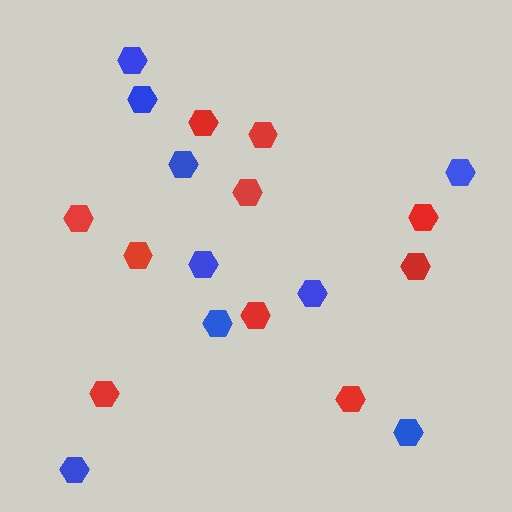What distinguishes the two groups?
There are 2 groups: one group of blue hexagons (9) and one group of red hexagons (10).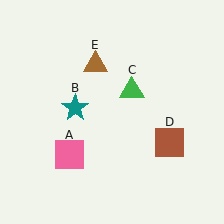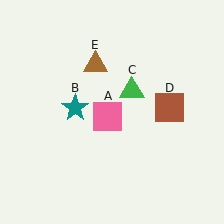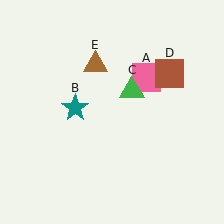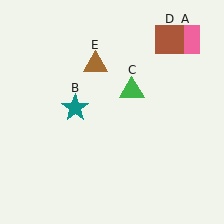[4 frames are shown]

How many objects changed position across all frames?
2 objects changed position: pink square (object A), brown square (object D).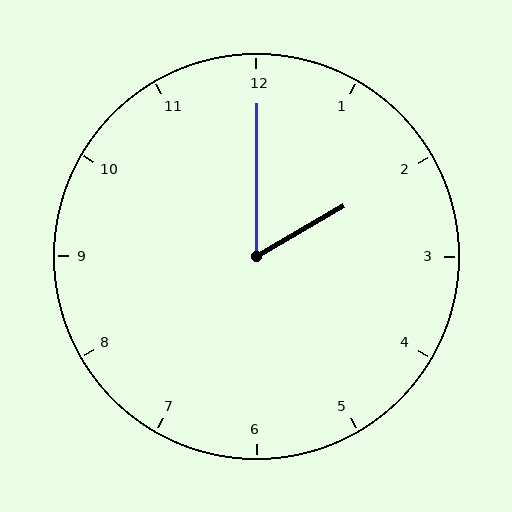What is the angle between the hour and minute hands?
Approximately 60 degrees.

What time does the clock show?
2:00.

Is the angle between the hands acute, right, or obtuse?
It is acute.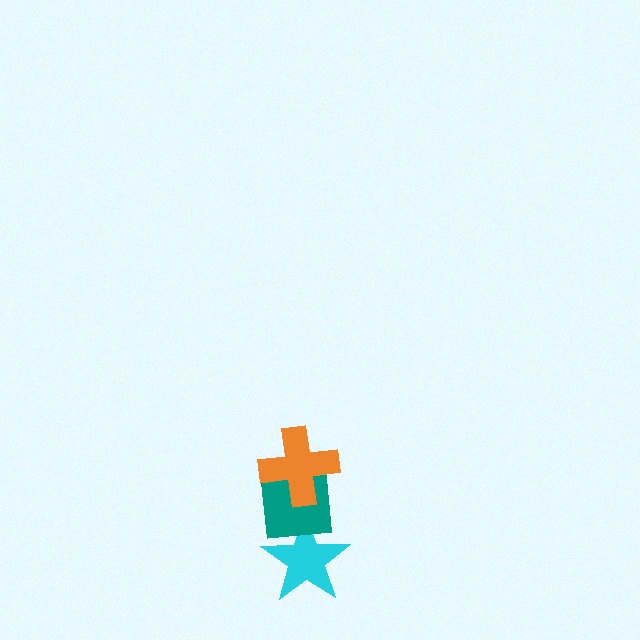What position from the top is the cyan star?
The cyan star is 3rd from the top.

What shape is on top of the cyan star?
The teal square is on top of the cyan star.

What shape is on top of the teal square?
The orange cross is on top of the teal square.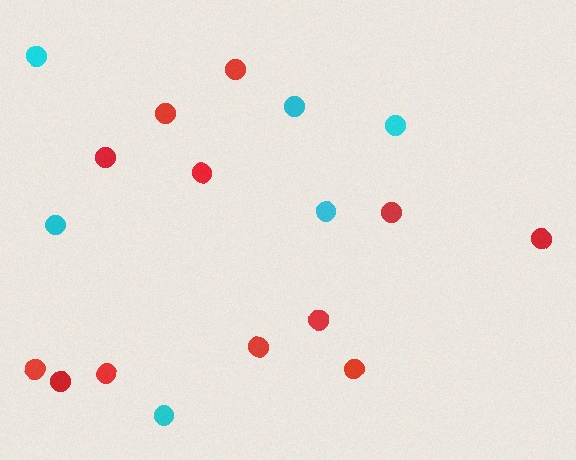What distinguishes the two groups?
There are 2 groups: one group of cyan circles (6) and one group of red circles (12).